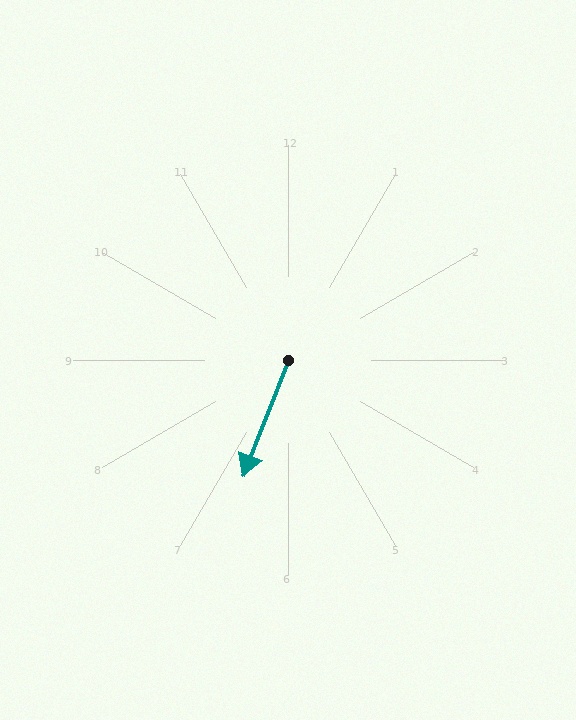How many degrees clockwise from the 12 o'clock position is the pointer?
Approximately 201 degrees.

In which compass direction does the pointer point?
South.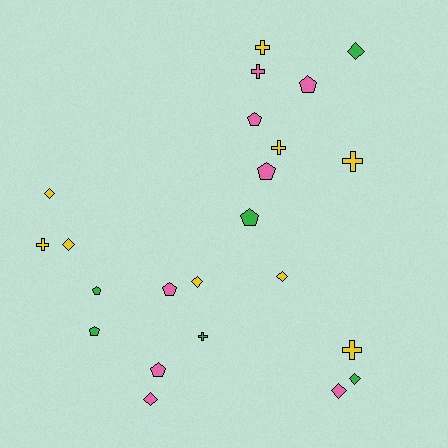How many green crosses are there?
There is 1 green cross.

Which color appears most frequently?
Yellow, with 9 objects.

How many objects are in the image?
There are 23 objects.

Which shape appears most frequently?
Diamond, with 8 objects.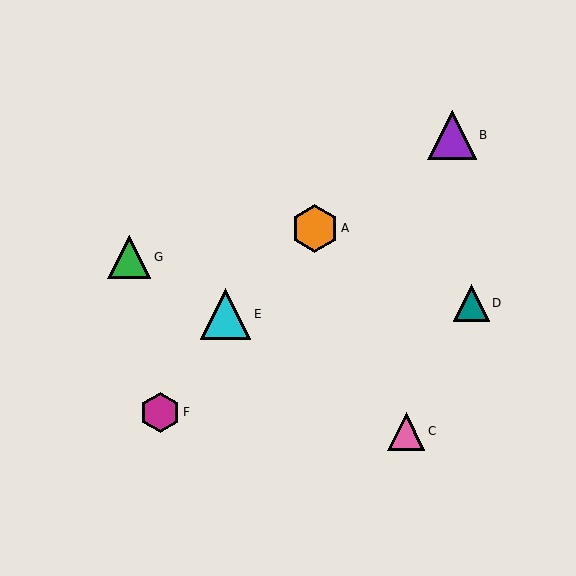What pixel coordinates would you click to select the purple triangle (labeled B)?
Click at (452, 135) to select the purple triangle B.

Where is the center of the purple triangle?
The center of the purple triangle is at (452, 135).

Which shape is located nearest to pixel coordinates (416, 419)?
The pink triangle (labeled C) at (406, 431) is nearest to that location.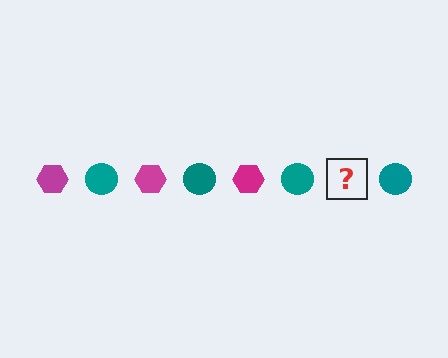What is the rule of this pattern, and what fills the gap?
The rule is that the pattern alternates between magenta hexagon and teal circle. The gap should be filled with a magenta hexagon.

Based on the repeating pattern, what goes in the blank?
The blank should be a magenta hexagon.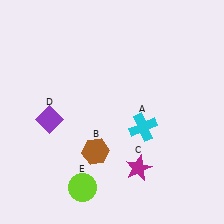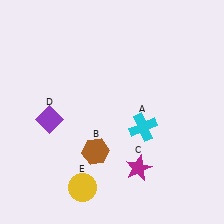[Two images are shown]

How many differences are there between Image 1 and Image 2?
There is 1 difference between the two images.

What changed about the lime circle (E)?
In Image 1, E is lime. In Image 2, it changed to yellow.